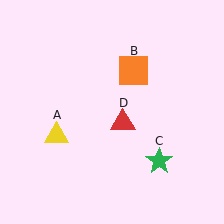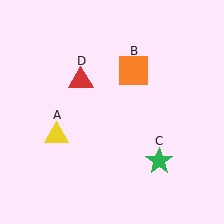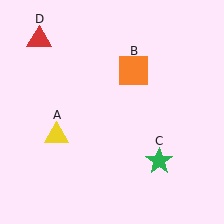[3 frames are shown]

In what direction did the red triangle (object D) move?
The red triangle (object D) moved up and to the left.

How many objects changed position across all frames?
1 object changed position: red triangle (object D).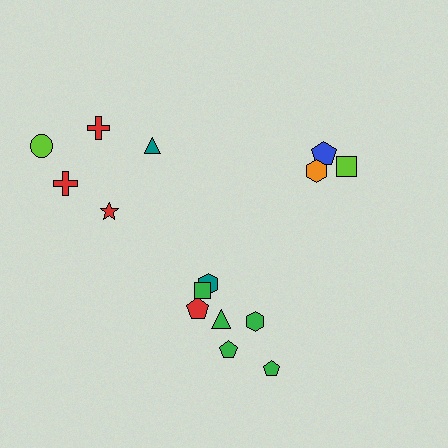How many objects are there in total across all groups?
There are 15 objects.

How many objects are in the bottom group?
There are 7 objects.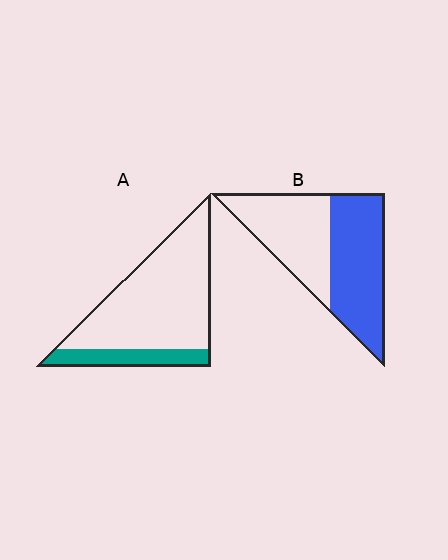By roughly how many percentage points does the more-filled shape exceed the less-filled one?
By roughly 35 percentage points (B over A).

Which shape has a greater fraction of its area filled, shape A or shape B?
Shape B.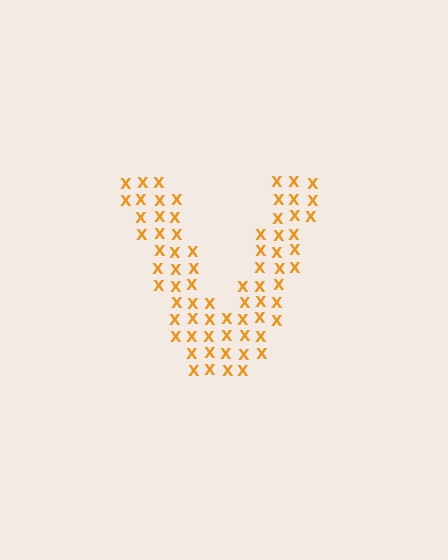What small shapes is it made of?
It is made of small letter X's.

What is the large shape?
The large shape is the letter V.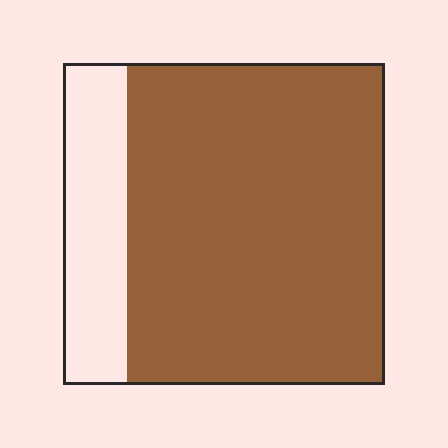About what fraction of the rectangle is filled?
About four fifths (4/5).